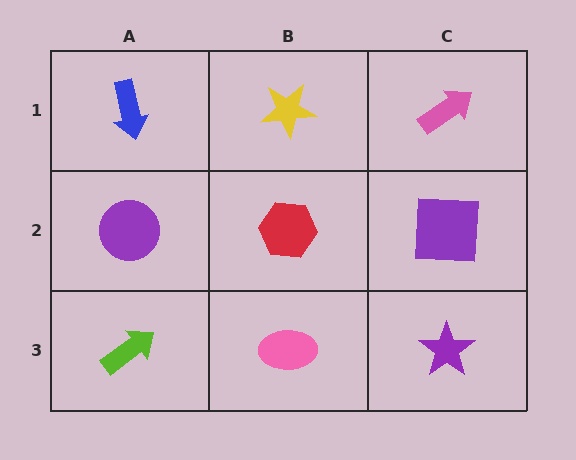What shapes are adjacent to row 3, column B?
A red hexagon (row 2, column B), a lime arrow (row 3, column A), a purple star (row 3, column C).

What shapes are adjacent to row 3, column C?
A purple square (row 2, column C), a pink ellipse (row 3, column B).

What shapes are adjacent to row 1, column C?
A purple square (row 2, column C), a yellow star (row 1, column B).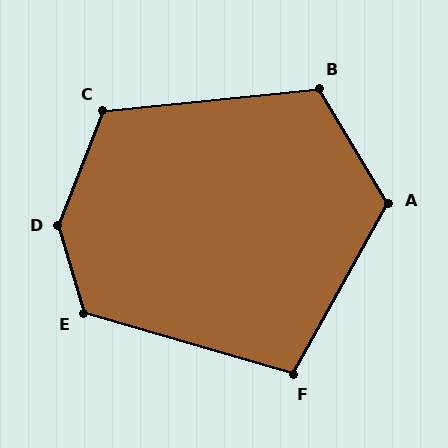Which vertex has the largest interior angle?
D, at approximately 142 degrees.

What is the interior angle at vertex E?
Approximately 123 degrees (obtuse).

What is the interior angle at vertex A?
Approximately 120 degrees (obtuse).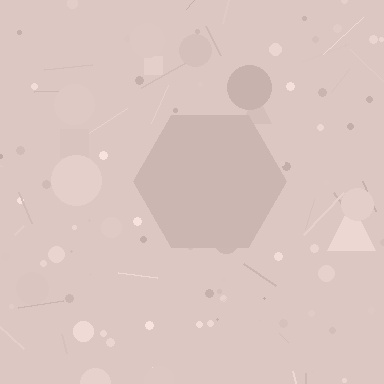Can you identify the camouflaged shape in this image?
The camouflaged shape is a hexagon.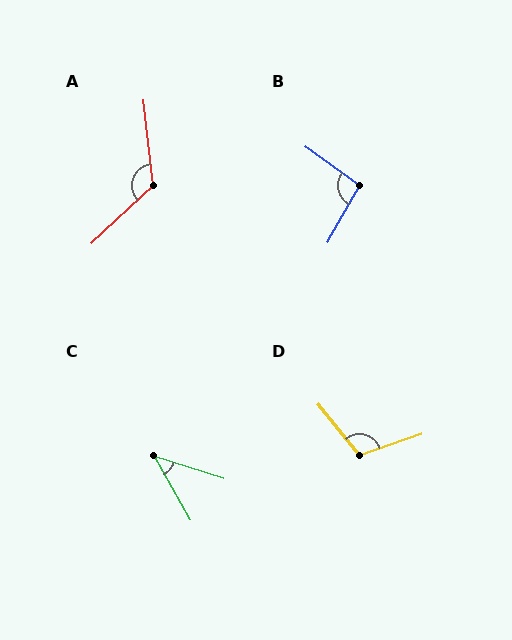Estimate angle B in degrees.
Approximately 97 degrees.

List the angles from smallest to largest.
C (43°), B (97°), D (110°), A (126°).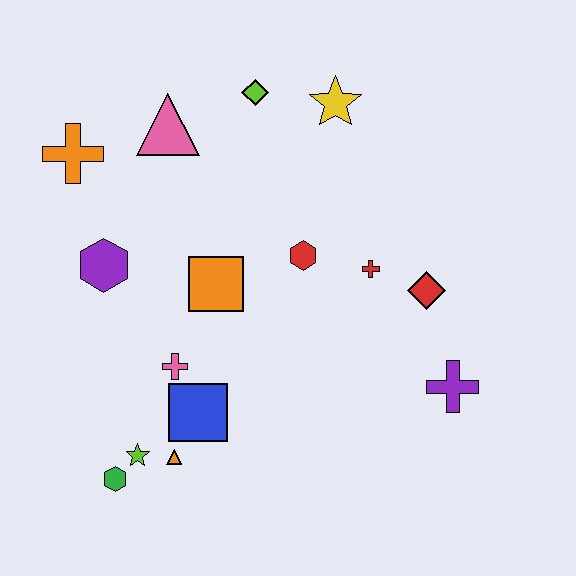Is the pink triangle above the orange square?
Yes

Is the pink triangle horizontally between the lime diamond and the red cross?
No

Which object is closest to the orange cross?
The pink triangle is closest to the orange cross.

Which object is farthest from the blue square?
The yellow star is farthest from the blue square.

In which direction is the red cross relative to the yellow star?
The red cross is below the yellow star.